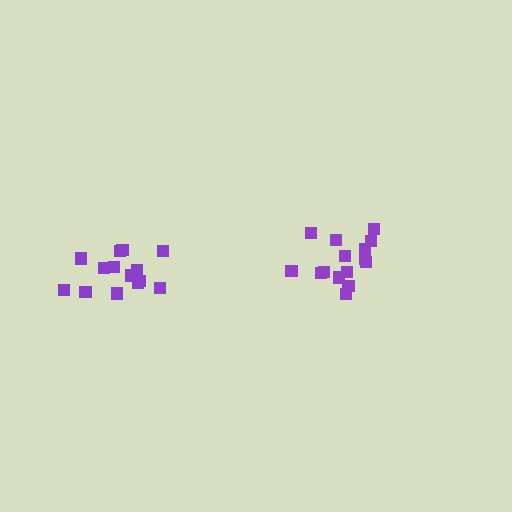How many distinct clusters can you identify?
There are 2 distinct clusters.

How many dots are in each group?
Group 1: 16 dots, Group 2: 15 dots (31 total).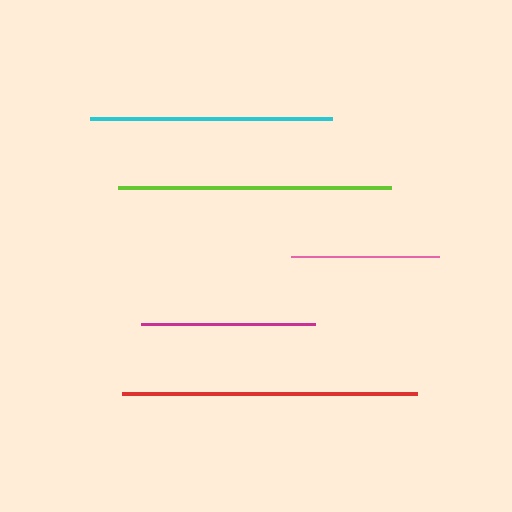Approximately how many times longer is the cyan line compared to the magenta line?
The cyan line is approximately 1.4 times the length of the magenta line.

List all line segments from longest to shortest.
From longest to shortest: red, lime, cyan, magenta, pink.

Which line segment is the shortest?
The pink line is the shortest at approximately 148 pixels.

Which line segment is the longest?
The red line is the longest at approximately 296 pixels.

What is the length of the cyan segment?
The cyan segment is approximately 242 pixels long.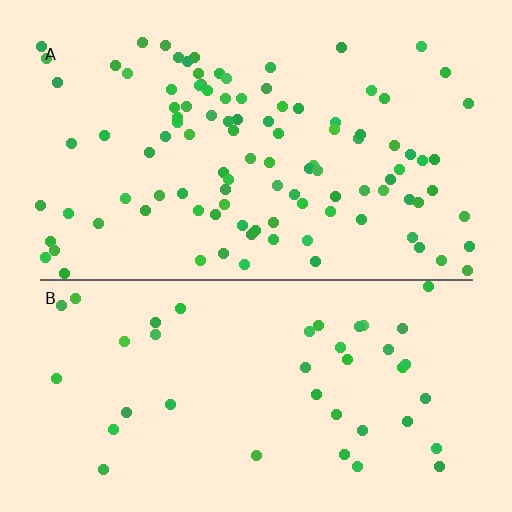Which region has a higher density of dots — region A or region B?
A (the top).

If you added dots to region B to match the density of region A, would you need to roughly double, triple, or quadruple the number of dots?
Approximately triple.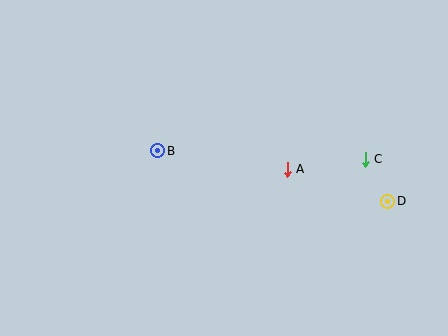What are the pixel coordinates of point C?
Point C is at (365, 159).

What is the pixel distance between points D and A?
The distance between D and A is 106 pixels.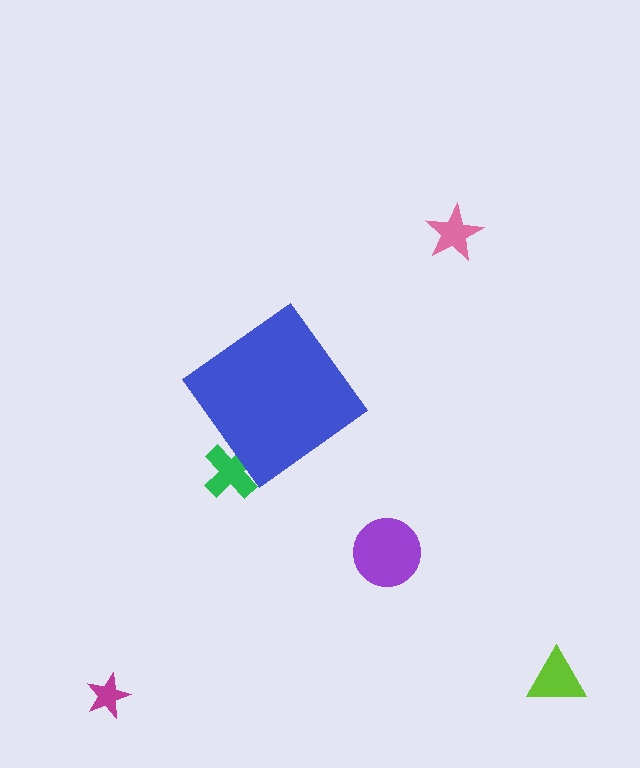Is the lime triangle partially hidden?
No, the lime triangle is fully visible.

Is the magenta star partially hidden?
No, the magenta star is fully visible.